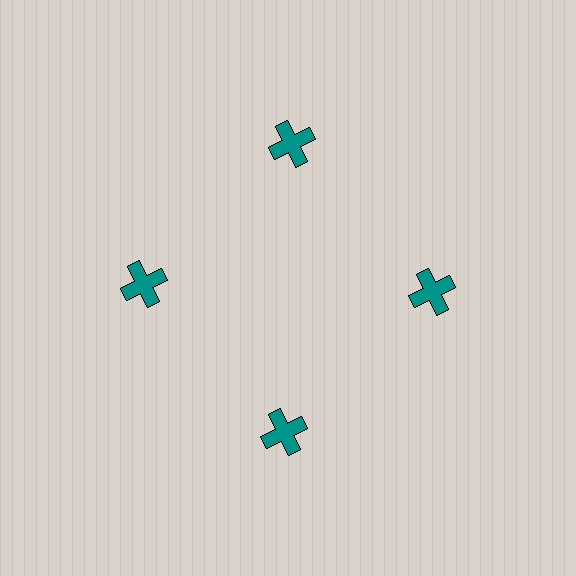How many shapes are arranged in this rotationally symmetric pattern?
There are 4 shapes, arranged in 4 groups of 1.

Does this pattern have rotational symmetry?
Yes, this pattern has 4-fold rotational symmetry. It looks the same after rotating 90 degrees around the center.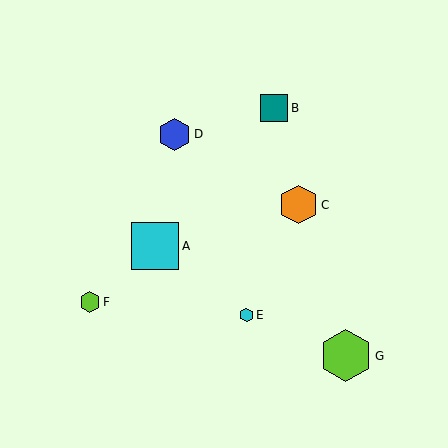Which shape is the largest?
The lime hexagon (labeled G) is the largest.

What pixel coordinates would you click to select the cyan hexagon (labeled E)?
Click at (246, 315) to select the cyan hexagon E.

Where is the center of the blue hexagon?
The center of the blue hexagon is at (175, 134).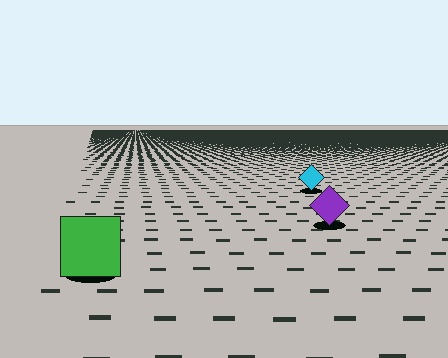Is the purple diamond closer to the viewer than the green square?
No. The green square is closer — you can tell from the texture gradient: the ground texture is coarser near it.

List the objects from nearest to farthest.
From nearest to farthest: the green square, the purple diamond, the cyan diamond.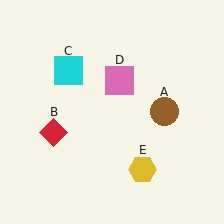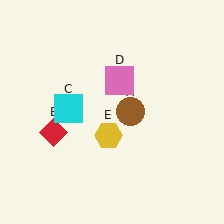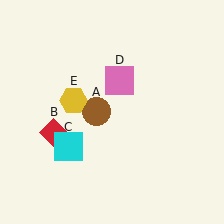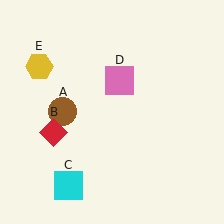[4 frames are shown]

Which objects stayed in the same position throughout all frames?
Red diamond (object B) and pink square (object D) remained stationary.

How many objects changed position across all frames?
3 objects changed position: brown circle (object A), cyan square (object C), yellow hexagon (object E).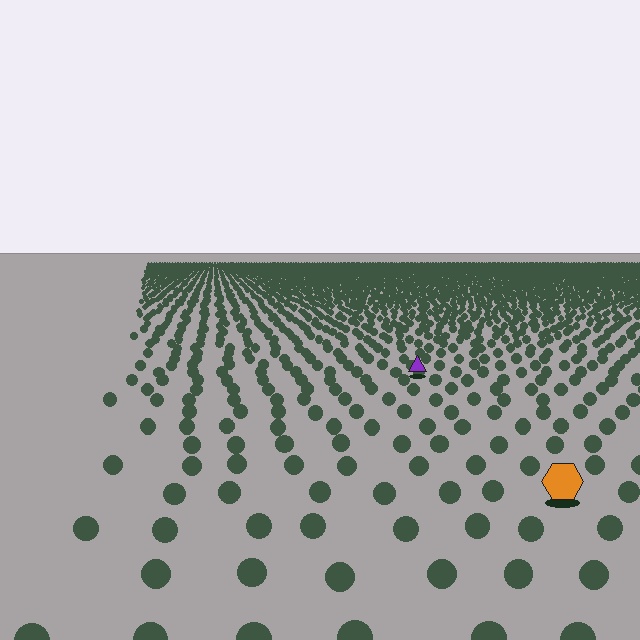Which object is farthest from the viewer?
The purple triangle is farthest from the viewer. It appears smaller and the ground texture around it is denser.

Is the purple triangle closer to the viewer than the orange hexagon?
No. The orange hexagon is closer — you can tell from the texture gradient: the ground texture is coarser near it.